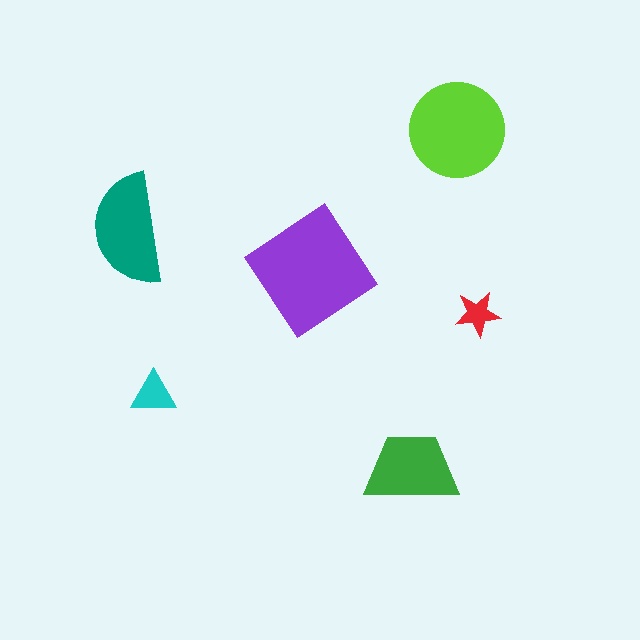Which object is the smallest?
The red star.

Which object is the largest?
The purple diamond.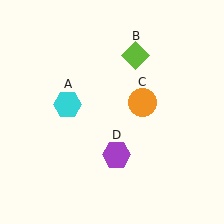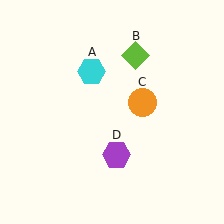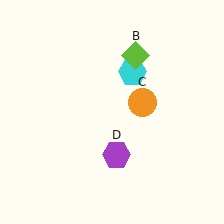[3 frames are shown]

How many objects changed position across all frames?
1 object changed position: cyan hexagon (object A).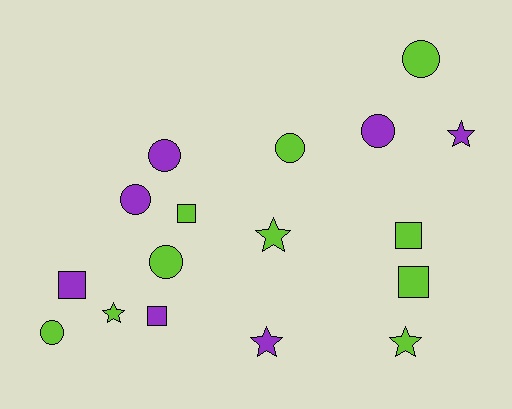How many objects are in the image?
There are 17 objects.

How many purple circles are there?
There are 3 purple circles.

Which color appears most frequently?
Lime, with 10 objects.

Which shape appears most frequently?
Circle, with 7 objects.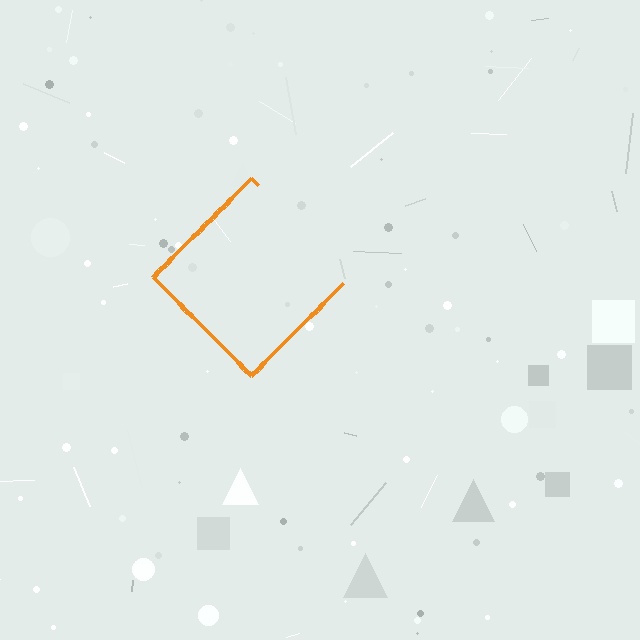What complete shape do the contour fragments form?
The contour fragments form a diamond.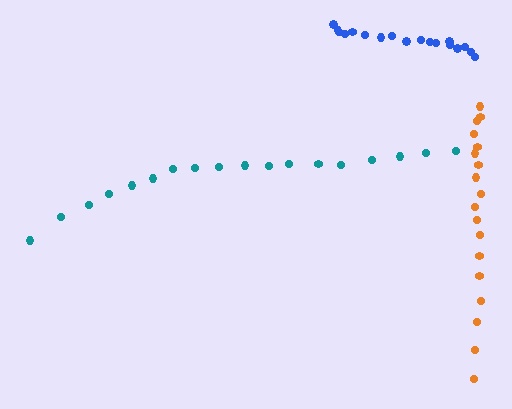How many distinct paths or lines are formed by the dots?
There are 3 distinct paths.